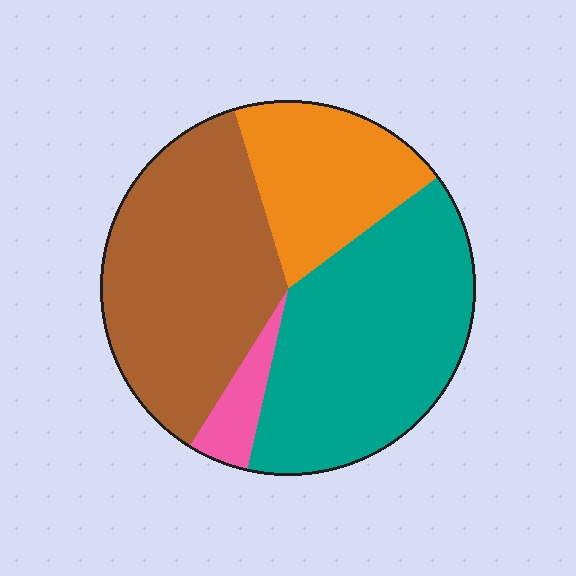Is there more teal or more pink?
Teal.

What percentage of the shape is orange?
Orange takes up about one fifth (1/5) of the shape.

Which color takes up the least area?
Pink, at roughly 5%.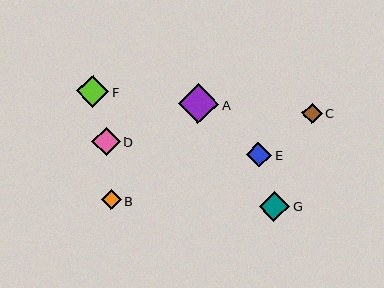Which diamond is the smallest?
Diamond B is the smallest with a size of approximately 20 pixels.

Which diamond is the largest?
Diamond A is the largest with a size of approximately 40 pixels.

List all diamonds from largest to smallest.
From largest to smallest: A, F, G, D, E, C, B.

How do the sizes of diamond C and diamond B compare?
Diamond C and diamond B are approximately the same size.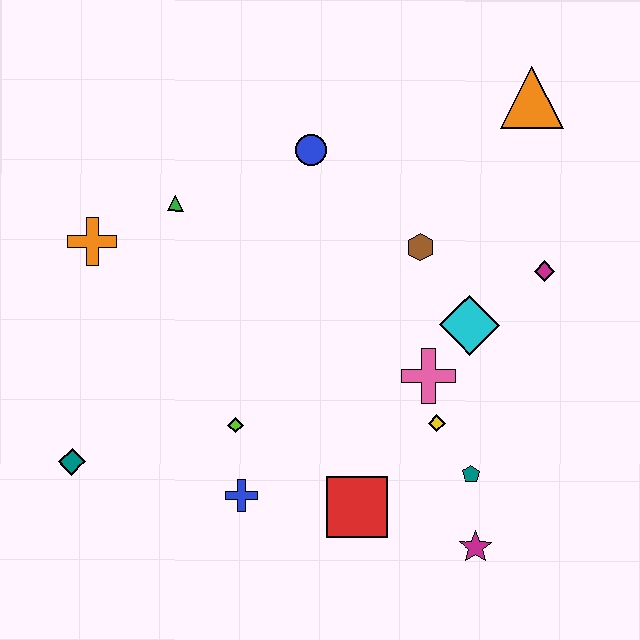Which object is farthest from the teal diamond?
The orange triangle is farthest from the teal diamond.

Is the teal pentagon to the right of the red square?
Yes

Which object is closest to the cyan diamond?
The pink cross is closest to the cyan diamond.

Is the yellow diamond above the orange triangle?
No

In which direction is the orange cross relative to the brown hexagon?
The orange cross is to the left of the brown hexagon.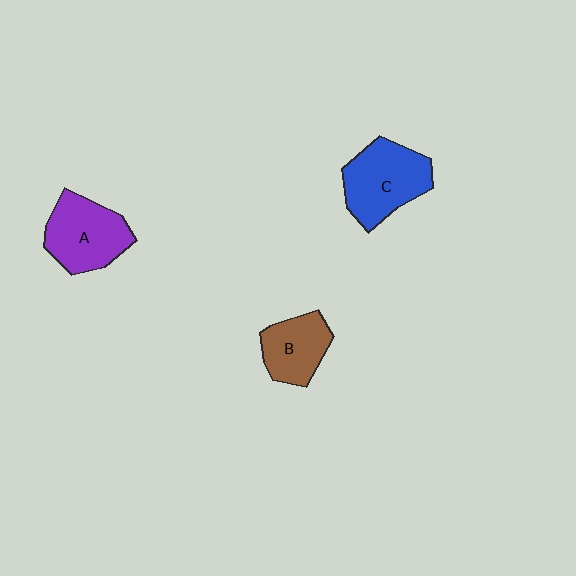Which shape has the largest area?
Shape C (blue).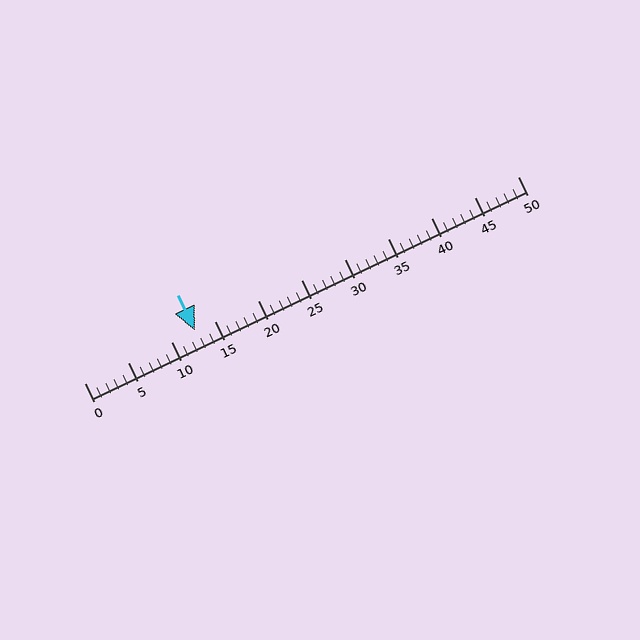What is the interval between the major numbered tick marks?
The major tick marks are spaced 5 units apart.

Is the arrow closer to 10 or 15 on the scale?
The arrow is closer to 15.